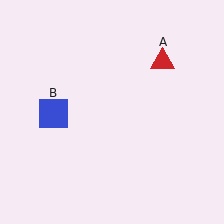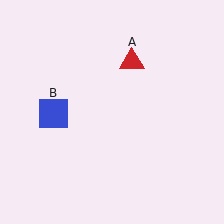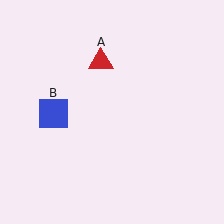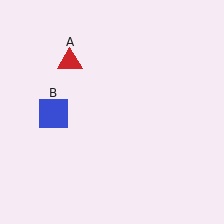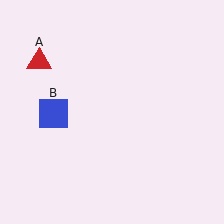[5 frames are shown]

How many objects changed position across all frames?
1 object changed position: red triangle (object A).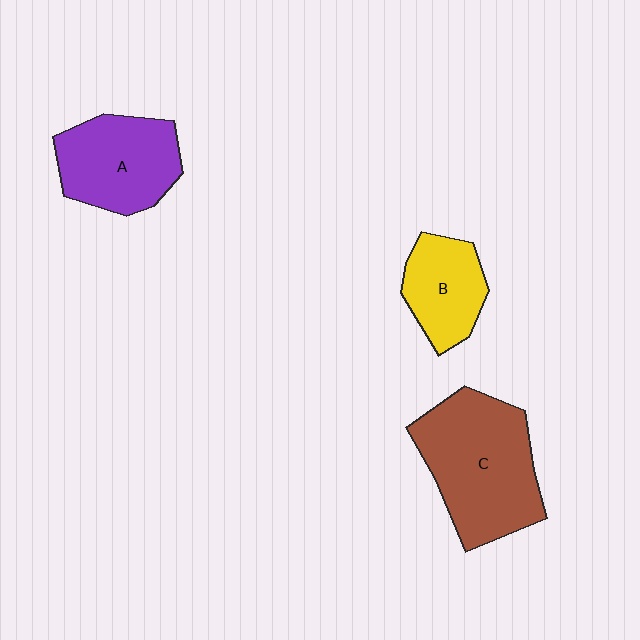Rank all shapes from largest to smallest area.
From largest to smallest: C (brown), A (purple), B (yellow).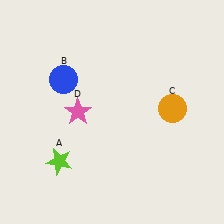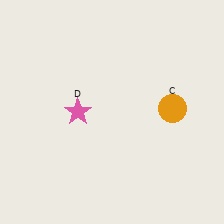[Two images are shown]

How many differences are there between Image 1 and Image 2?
There are 2 differences between the two images.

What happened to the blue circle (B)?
The blue circle (B) was removed in Image 2. It was in the top-left area of Image 1.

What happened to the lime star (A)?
The lime star (A) was removed in Image 2. It was in the bottom-left area of Image 1.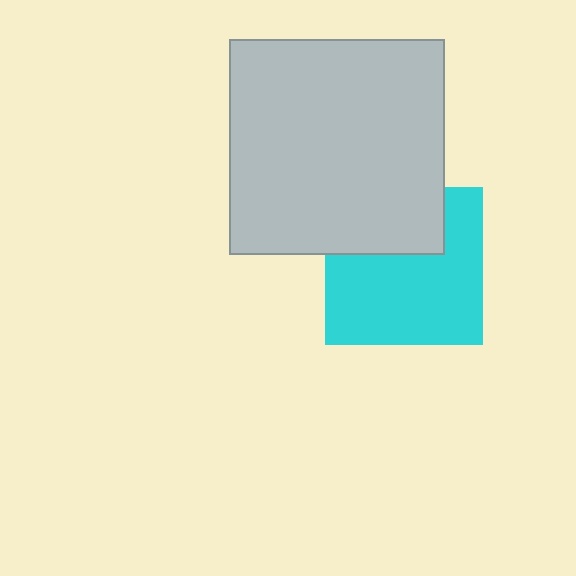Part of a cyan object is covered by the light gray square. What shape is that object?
It is a square.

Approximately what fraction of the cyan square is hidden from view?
Roughly 33% of the cyan square is hidden behind the light gray square.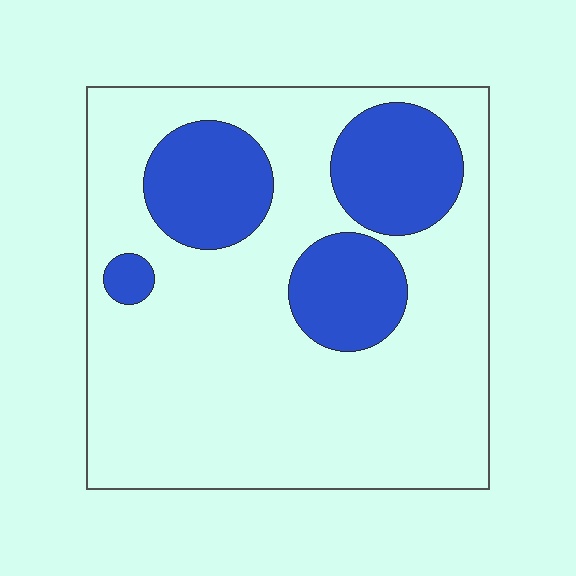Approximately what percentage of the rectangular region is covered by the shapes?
Approximately 25%.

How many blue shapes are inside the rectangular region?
4.